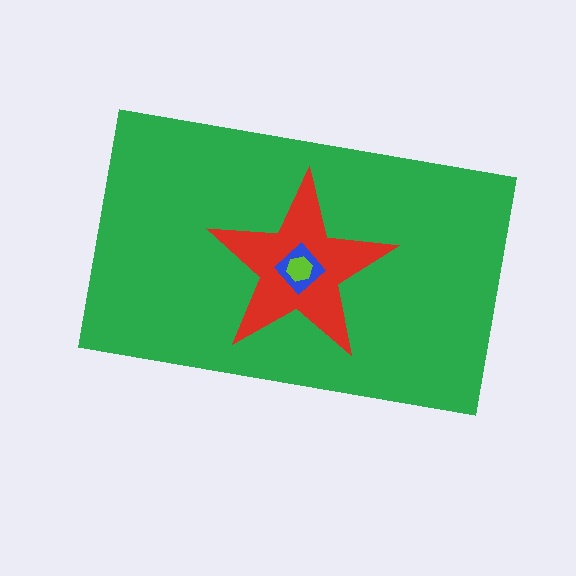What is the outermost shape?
The green rectangle.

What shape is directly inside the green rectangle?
The red star.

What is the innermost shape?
The lime hexagon.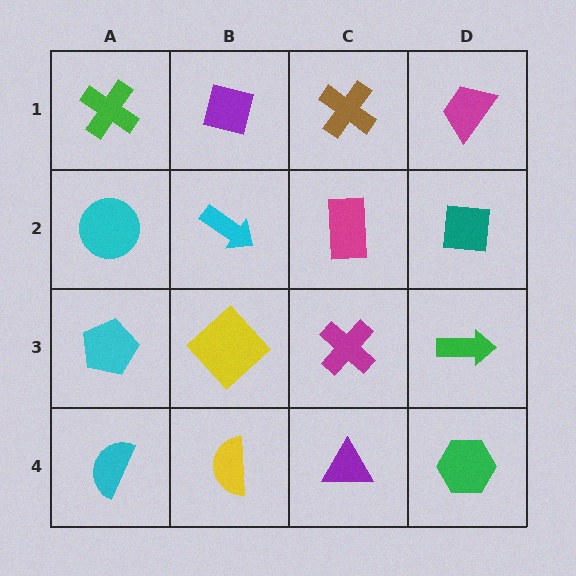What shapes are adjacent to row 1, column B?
A cyan arrow (row 2, column B), a green cross (row 1, column A), a brown cross (row 1, column C).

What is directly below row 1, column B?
A cyan arrow.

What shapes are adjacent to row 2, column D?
A magenta trapezoid (row 1, column D), a green arrow (row 3, column D), a magenta rectangle (row 2, column C).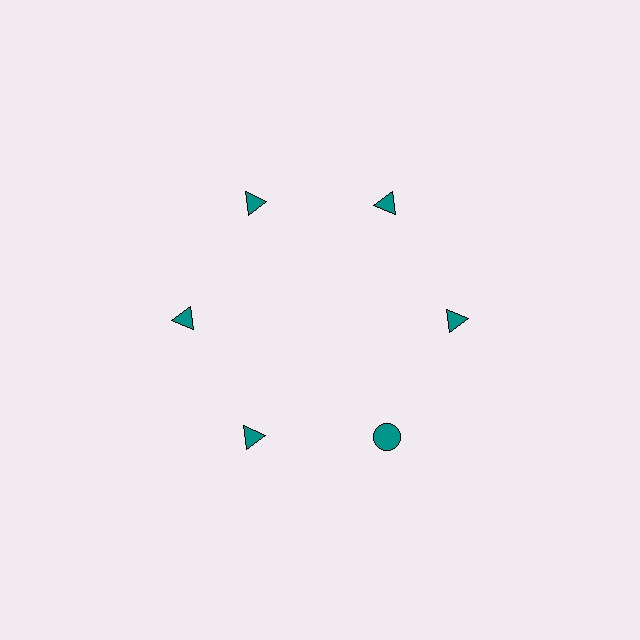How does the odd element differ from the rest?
It has a different shape: circle instead of triangle.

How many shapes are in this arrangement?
There are 6 shapes arranged in a ring pattern.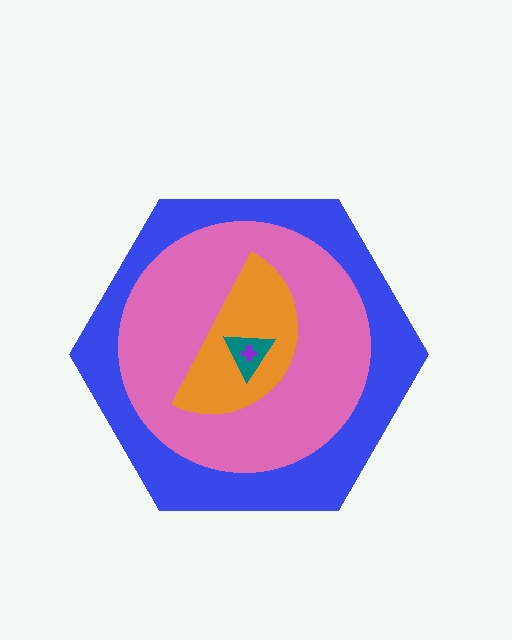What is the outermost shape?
The blue hexagon.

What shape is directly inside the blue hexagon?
The pink circle.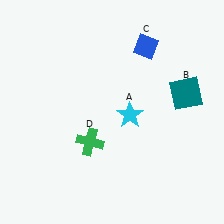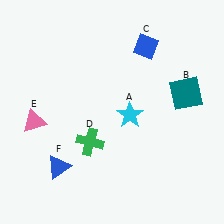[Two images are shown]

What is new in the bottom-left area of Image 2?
A pink triangle (E) was added in the bottom-left area of Image 2.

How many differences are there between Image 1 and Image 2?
There are 2 differences between the two images.